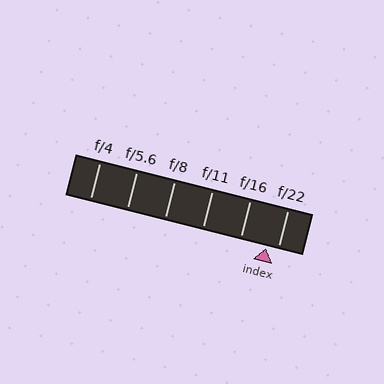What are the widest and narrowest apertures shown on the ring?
The widest aperture shown is f/4 and the narrowest is f/22.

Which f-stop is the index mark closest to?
The index mark is closest to f/22.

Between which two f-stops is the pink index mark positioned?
The index mark is between f/16 and f/22.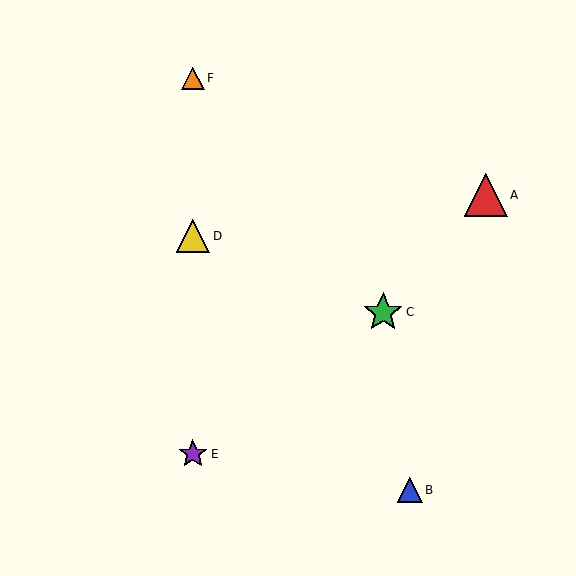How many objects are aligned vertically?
3 objects (D, E, F) are aligned vertically.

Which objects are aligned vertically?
Objects D, E, F are aligned vertically.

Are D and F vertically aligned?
Yes, both are at x≈193.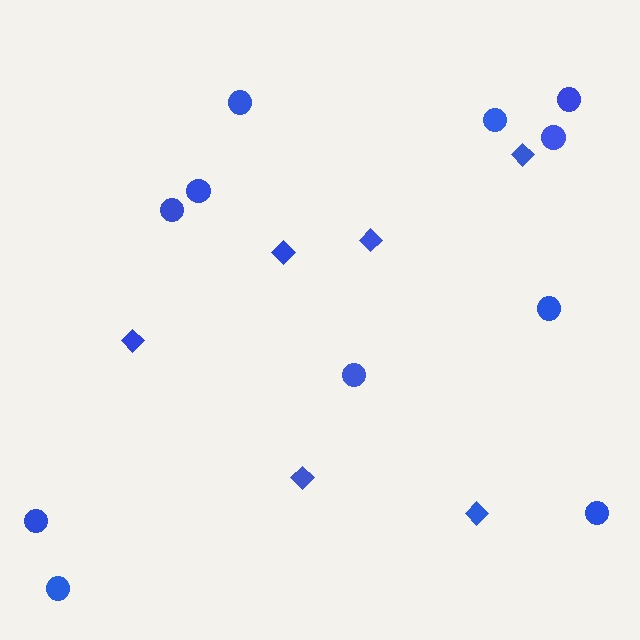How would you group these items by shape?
There are 2 groups: one group of diamonds (6) and one group of circles (11).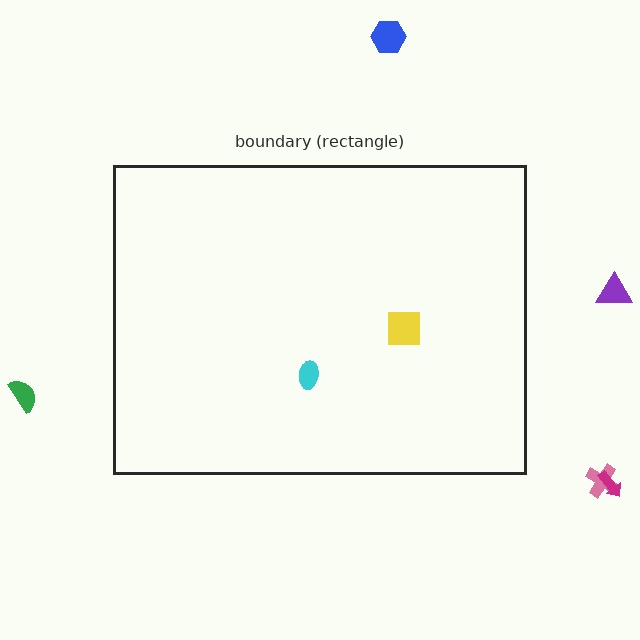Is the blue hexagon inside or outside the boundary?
Outside.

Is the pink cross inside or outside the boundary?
Outside.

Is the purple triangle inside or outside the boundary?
Outside.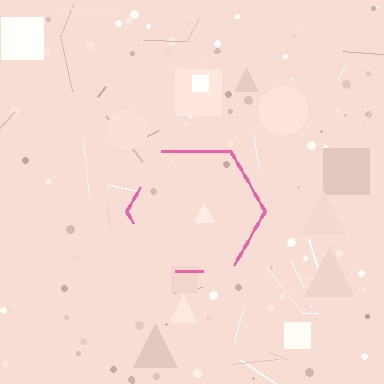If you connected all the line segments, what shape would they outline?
They would outline a hexagon.